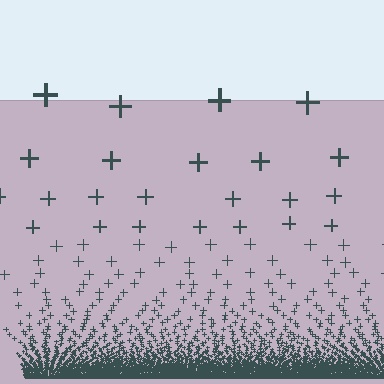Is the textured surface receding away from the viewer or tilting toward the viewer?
The surface appears to tilt toward the viewer. Texture elements get larger and sparser toward the top.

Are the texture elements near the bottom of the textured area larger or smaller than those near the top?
Smaller. The gradient is inverted — elements near the bottom are smaller and denser.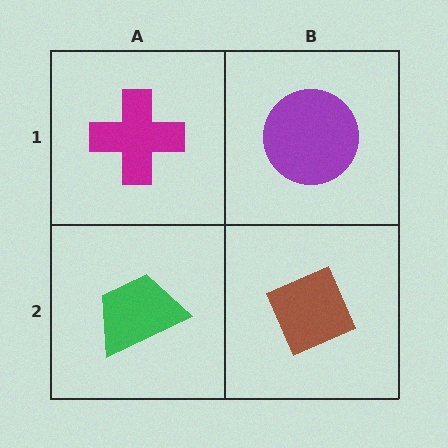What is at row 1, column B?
A purple circle.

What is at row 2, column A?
A green trapezoid.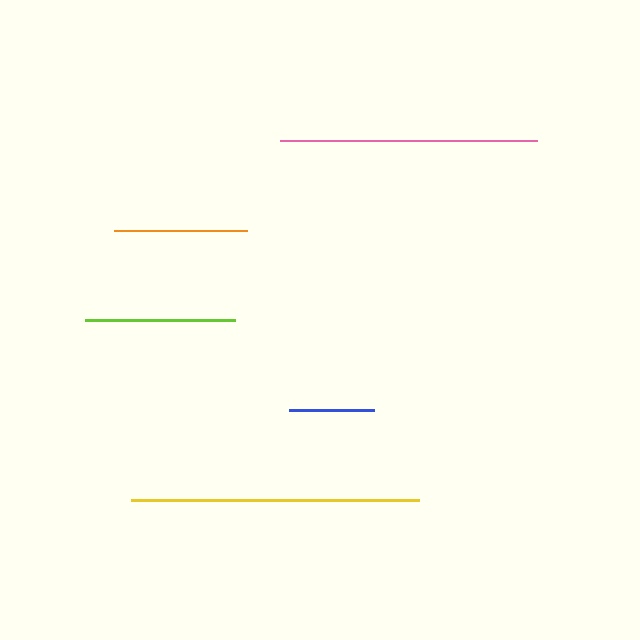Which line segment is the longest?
The yellow line is the longest at approximately 288 pixels.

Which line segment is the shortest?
The blue line is the shortest at approximately 84 pixels.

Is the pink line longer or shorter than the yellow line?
The yellow line is longer than the pink line.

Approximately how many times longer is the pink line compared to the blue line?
The pink line is approximately 3.0 times the length of the blue line.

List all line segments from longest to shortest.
From longest to shortest: yellow, pink, lime, orange, blue.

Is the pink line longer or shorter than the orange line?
The pink line is longer than the orange line.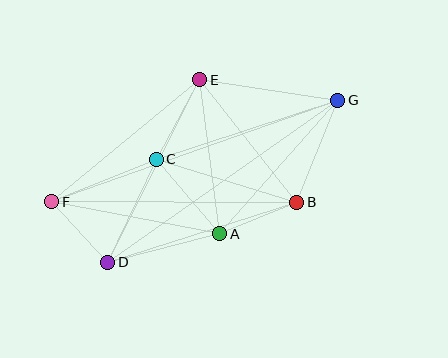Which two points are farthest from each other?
Points F and G are farthest from each other.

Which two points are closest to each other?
Points D and F are closest to each other.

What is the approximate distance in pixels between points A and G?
The distance between A and G is approximately 178 pixels.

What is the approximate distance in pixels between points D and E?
The distance between D and E is approximately 205 pixels.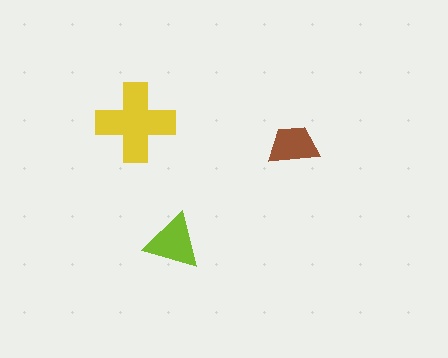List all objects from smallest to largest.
The brown trapezoid, the lime triangle, the yellow cross.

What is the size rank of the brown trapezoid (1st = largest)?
3rd.